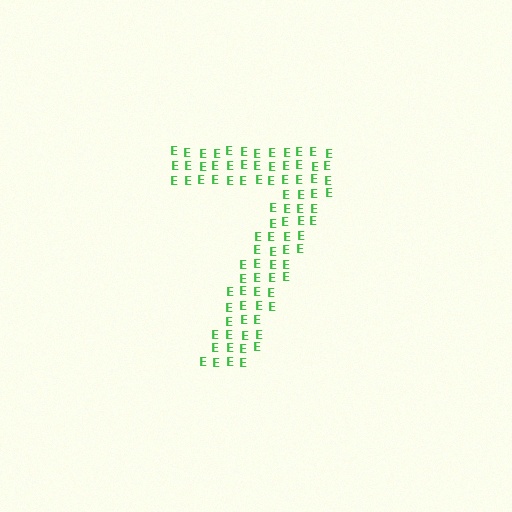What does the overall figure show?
The overall figure shows the digit 7.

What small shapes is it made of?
It is made of small letter E's.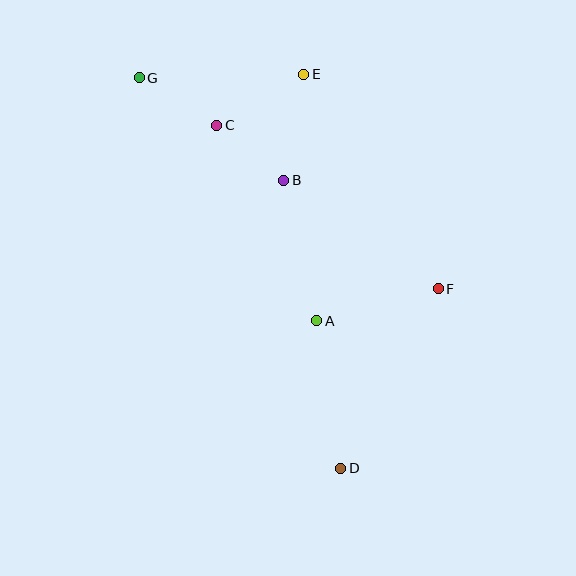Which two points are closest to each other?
Points B and C are closest to each other.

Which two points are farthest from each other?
Points D and G are farthest from each other.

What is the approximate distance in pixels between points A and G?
The distance between A and G is approximately 301 pixels.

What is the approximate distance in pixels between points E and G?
The distance between E and G is approximately 165 pixels.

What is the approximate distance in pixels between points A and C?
The distance between A and C is approximately 220 pixels.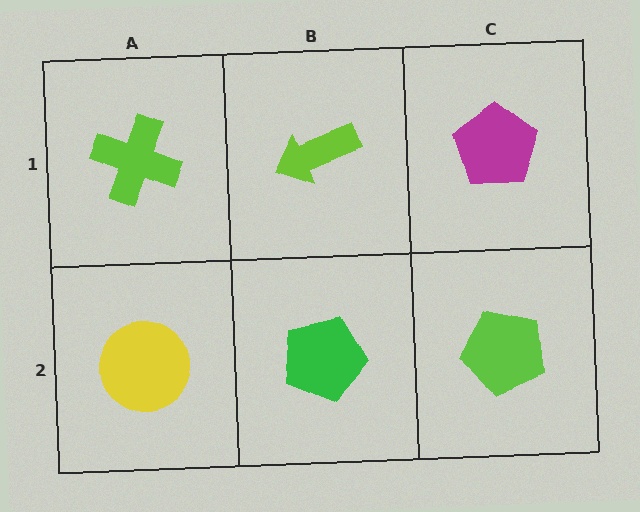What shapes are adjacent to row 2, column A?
A lime cross (row 1, column A), a green pentagon (row 2, column B).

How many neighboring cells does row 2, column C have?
2.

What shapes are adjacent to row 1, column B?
A green pentagon (row 2, column B), a lime cross (row 1, column A), a magenta pentagon (row 1, column C).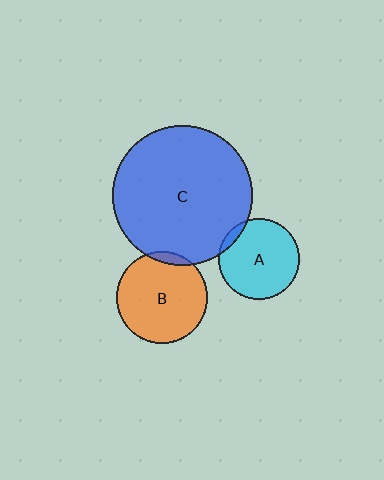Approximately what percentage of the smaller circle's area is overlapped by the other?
Approximately 5%.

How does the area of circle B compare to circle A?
Approximately 1.3 times.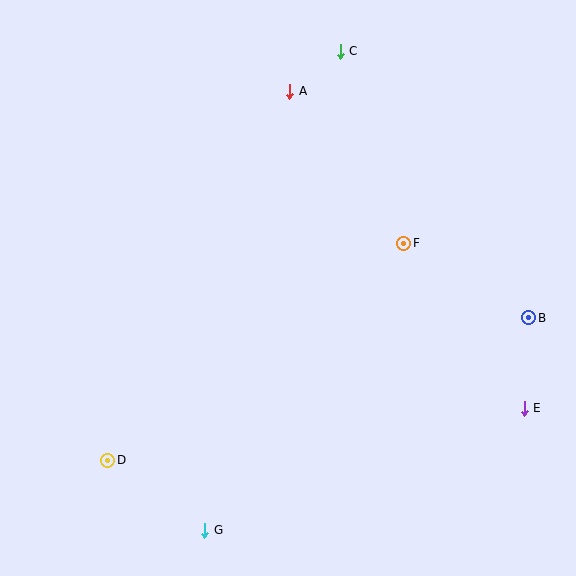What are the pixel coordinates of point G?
Point G is at (205, 530).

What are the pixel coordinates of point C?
Point C is at (340, 51).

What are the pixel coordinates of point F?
Point F is at (404, 243).